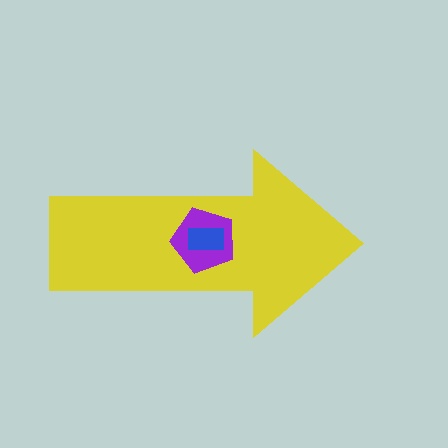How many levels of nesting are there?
3.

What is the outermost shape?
The yellow arrow.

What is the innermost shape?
The blue rectangle.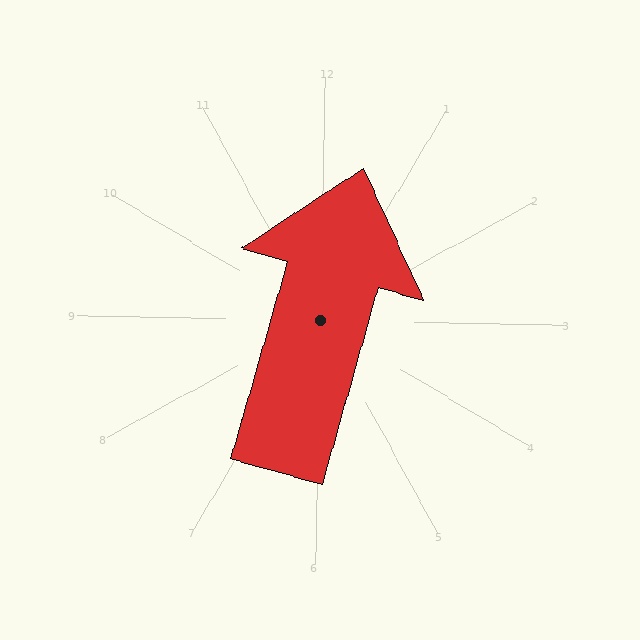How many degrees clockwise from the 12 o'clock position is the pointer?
Approximately 15 degrees.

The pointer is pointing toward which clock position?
Roughly 12 o'clock.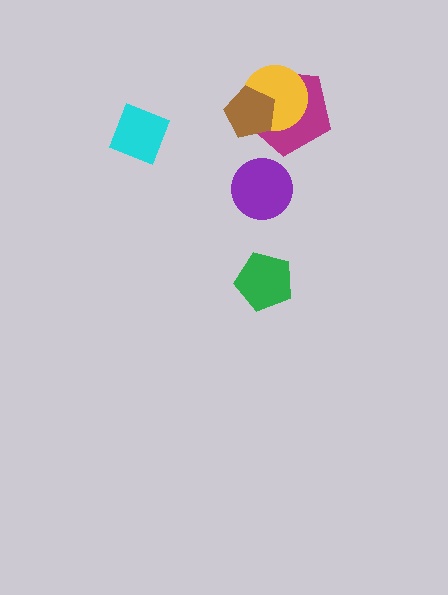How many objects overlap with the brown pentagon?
2 objects overlap with the brown pentagon.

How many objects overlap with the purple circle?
0 objects overlap with the purple circle.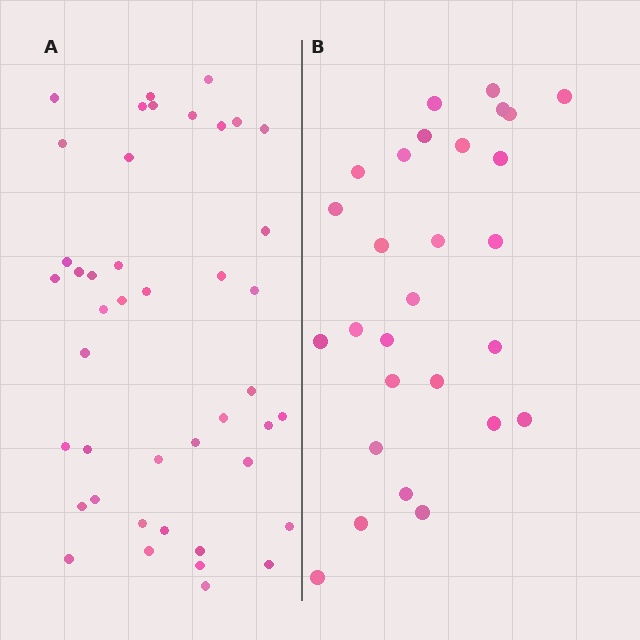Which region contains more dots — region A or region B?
Region A (the left region) has more dots.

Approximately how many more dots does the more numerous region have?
Region A has approximately 15 more dots than region B.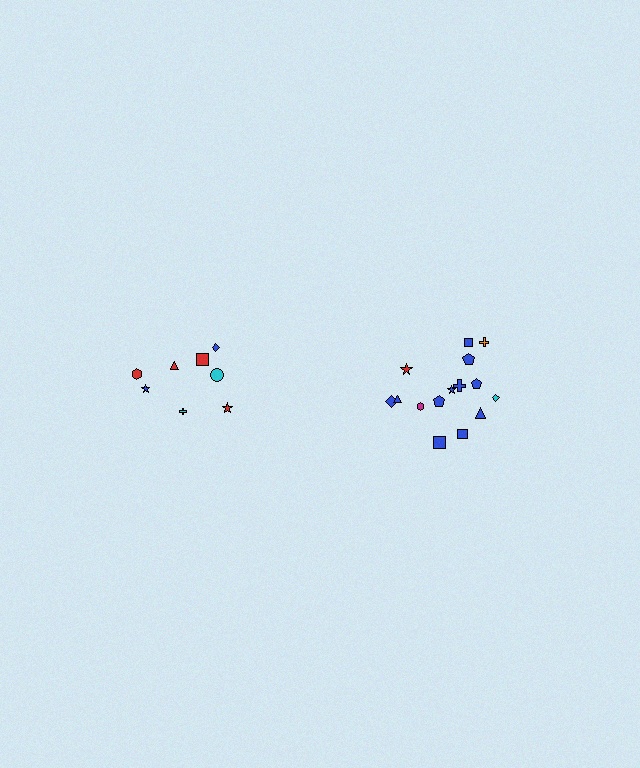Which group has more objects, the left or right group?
The right group.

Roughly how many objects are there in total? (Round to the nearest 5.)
Roughly 25 objects in total.